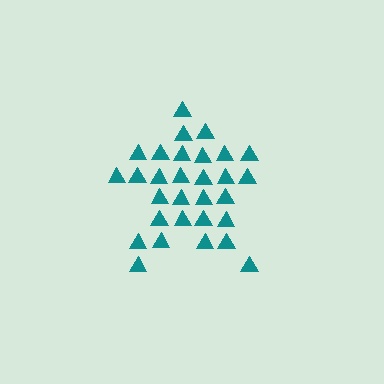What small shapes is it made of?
It is made of small triangles.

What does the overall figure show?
The overall figure shows a star.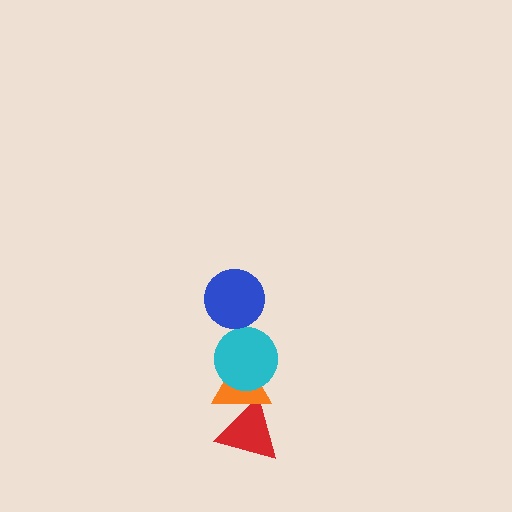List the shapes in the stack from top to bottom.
From top to bottom: the blue circle, the cyan circle, the orange triangle, the red triangle.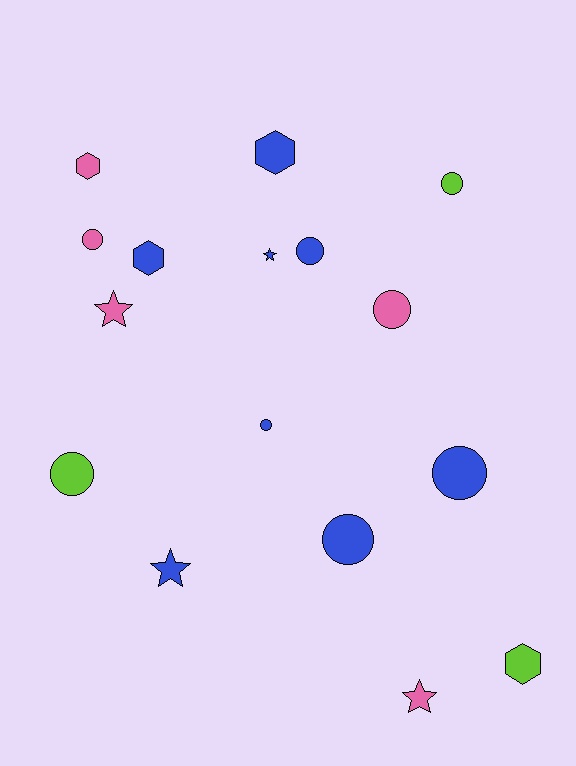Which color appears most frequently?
Blue, with 8 objects.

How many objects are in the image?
There are 16 objects.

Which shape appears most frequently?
Circle, with 8 objects.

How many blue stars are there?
There are 2 blue stars.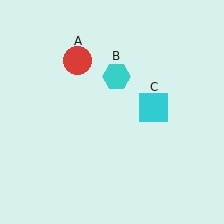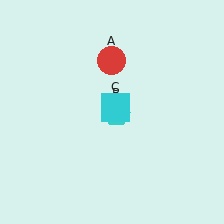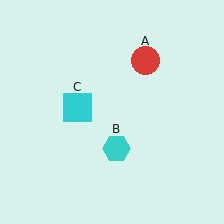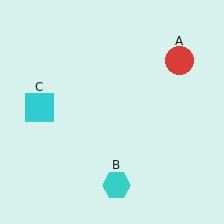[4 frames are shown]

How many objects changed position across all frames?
3 objects changed position: red circle (object A), cyan hexagon (object B), cyan square (object C).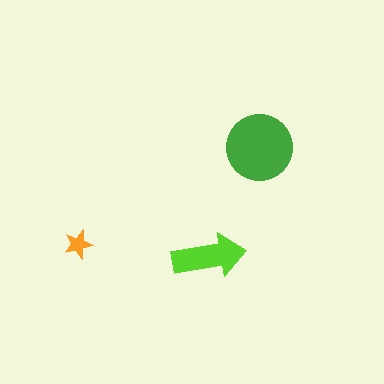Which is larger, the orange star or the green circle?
The green circle.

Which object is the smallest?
The orange star.